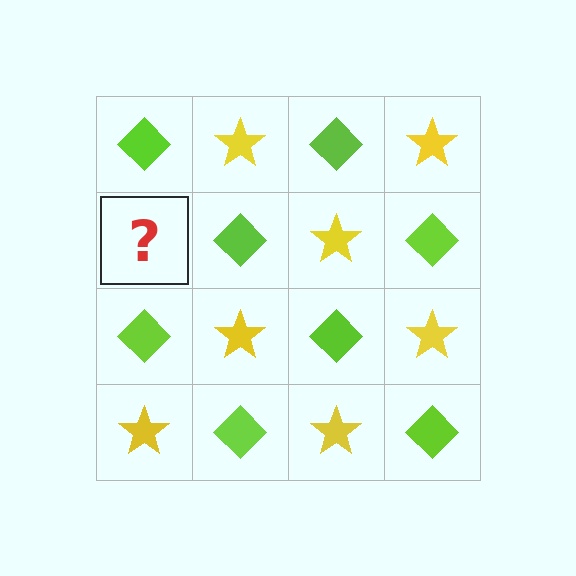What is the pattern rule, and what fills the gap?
The rule is that it alternates lime diamond and yellow star in a checkerboard pattern. The gap should be filled with a yellow star.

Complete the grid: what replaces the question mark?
The question mark should be replaced with a yellow star.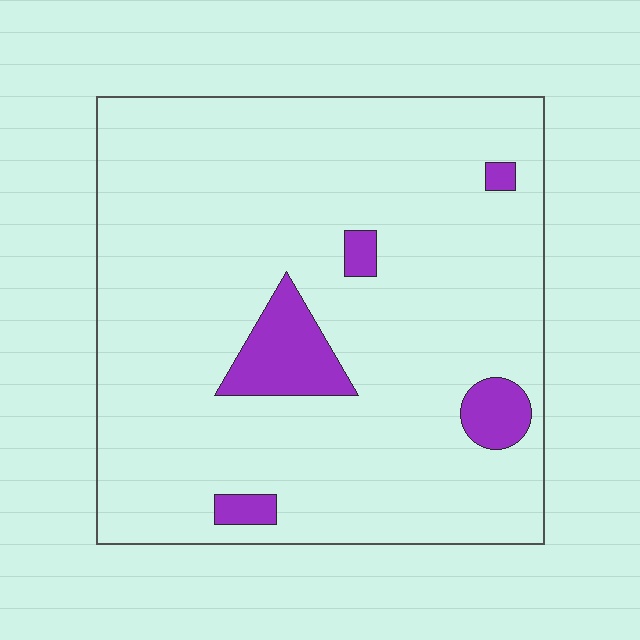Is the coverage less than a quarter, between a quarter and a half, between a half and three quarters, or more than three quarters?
Less than a quarter.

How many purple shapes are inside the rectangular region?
5.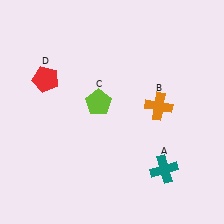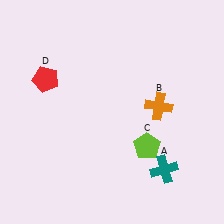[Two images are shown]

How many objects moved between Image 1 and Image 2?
1 object moved between the two images.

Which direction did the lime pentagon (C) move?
The lime pentagon (C) moved right.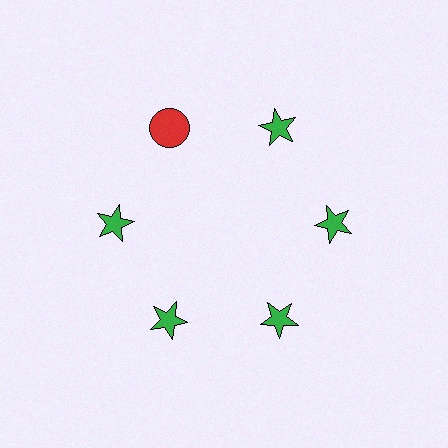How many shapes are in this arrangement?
There are 6 shapes arranged in a ring pattern.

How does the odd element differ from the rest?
It differs in both color (red instead of green) and shape (circle instead of star).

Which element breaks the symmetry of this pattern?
The red circle at roughly the 11 o'clock position breaks the symmetry. All other shapes are green stars.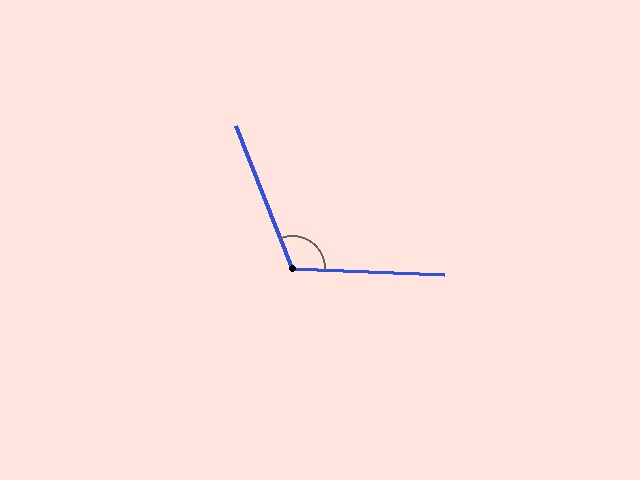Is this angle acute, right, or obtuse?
It is obtuse.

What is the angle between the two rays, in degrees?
Approximately 113 degrees.